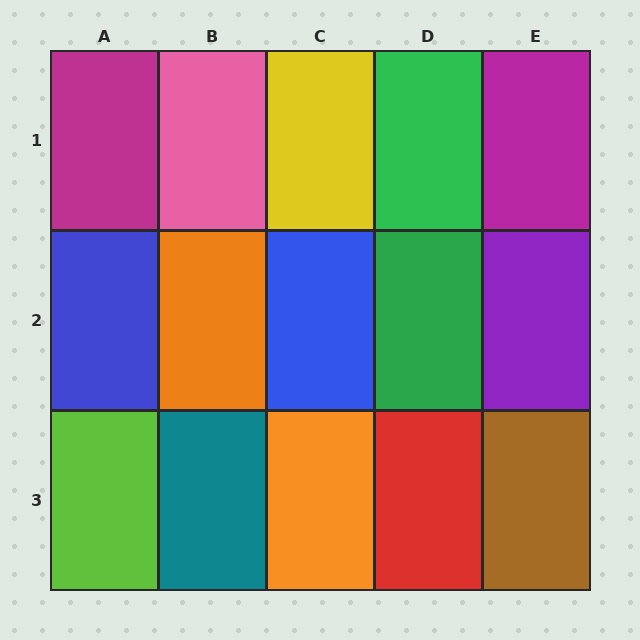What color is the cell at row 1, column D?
Green.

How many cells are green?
2 cells are green.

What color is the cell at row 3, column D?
Red.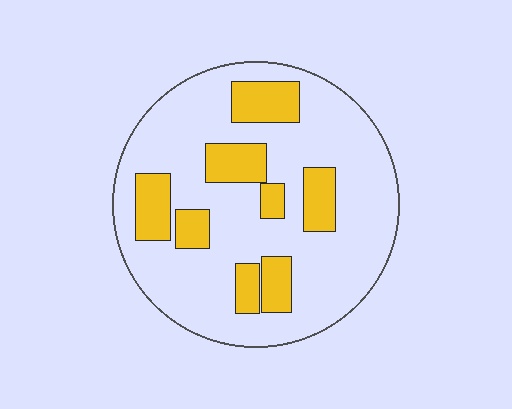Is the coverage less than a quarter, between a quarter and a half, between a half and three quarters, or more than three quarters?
Less than a quarter.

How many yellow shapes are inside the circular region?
8.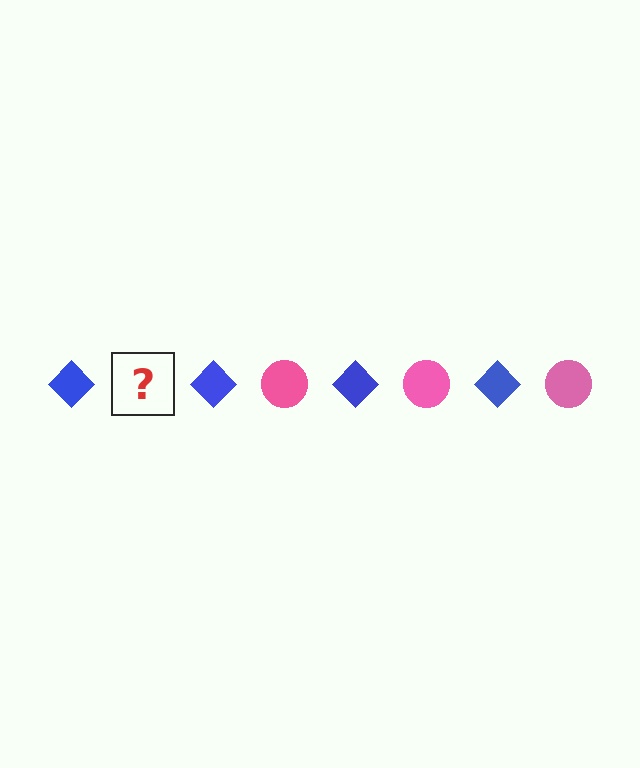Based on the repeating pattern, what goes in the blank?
The blank should be a pink circle.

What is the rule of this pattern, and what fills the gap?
The rule is that the pattern alternates between blue diamond and pink circle. The gap should be filled with a pink circle.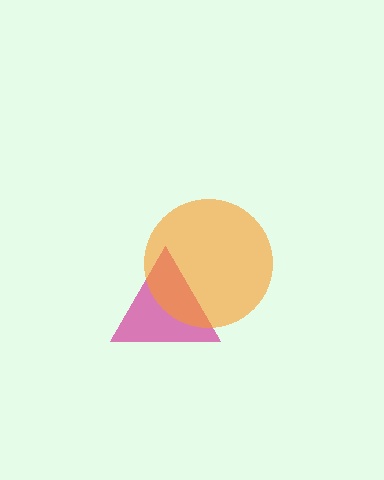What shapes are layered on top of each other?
The layered shapes are: a magenta triangle, an orange circle.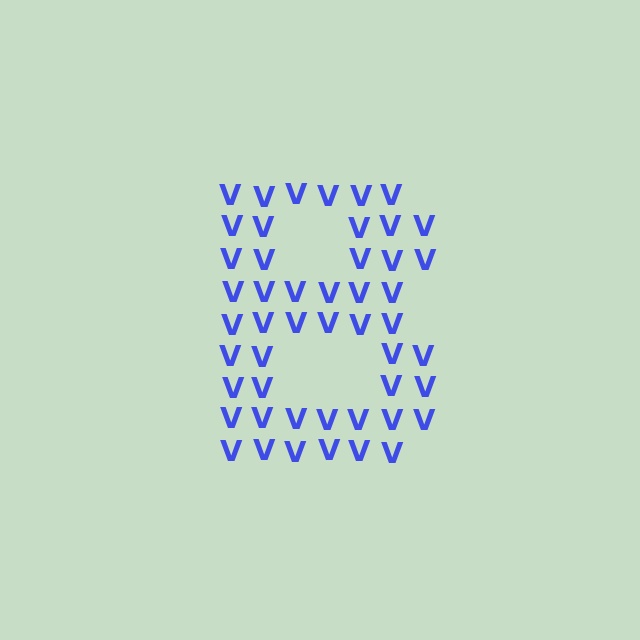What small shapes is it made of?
It is made of small letter V's.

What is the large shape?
The large shape is the letter B.